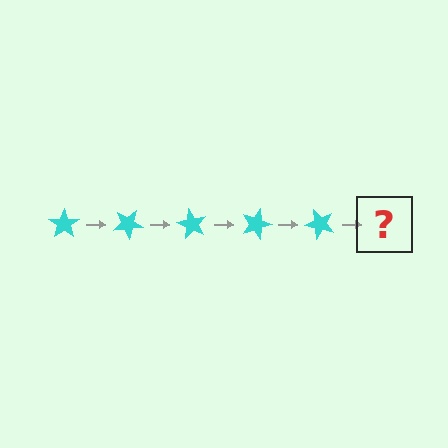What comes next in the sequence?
The next element should be a cyan star rotated 150 degrees.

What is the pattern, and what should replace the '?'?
The pattern is that the star rotates 30 degrees each step. The '?' should be a cyan star rotated 150 degrees.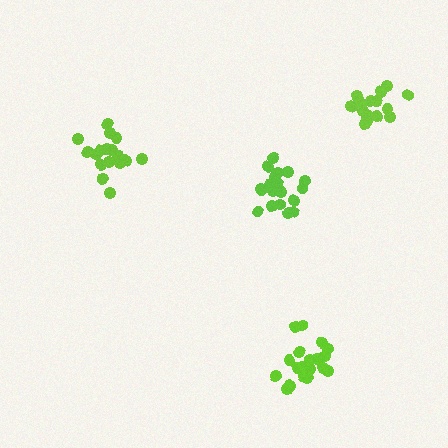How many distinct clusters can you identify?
There are 4 distinct clusters.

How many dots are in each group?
Group 1: 20 dots, Group 2: 19 dots, Group 3: 18 dots, Group 4: 19 dots (76 total).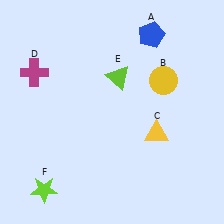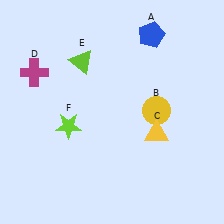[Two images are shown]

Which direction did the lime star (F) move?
The lime star (F) moved up.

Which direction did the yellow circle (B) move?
The yellow circle (B) moved down.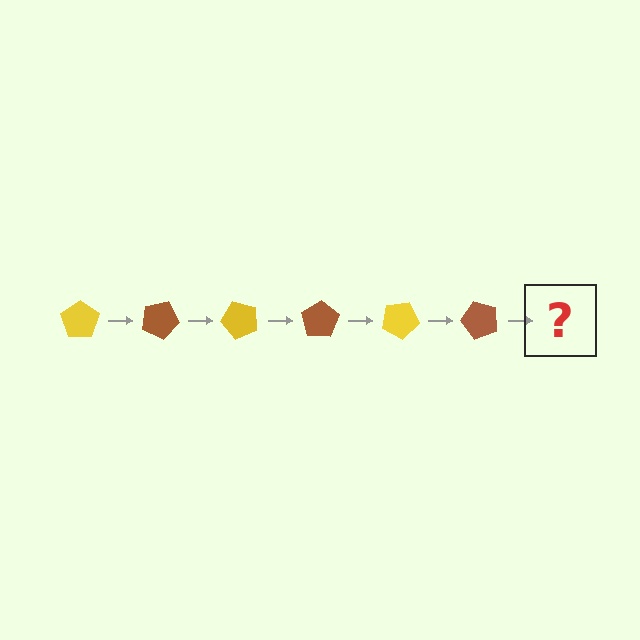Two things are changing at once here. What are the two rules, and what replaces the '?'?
The two rules are that it rotates 25 degrees each step and the color cycles through yellow and brown. The '?' should be a yellow pentagon, rotated 150 degrees from the start.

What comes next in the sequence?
The next element should be a yellow pentagon, rotated 150 degrees from the start.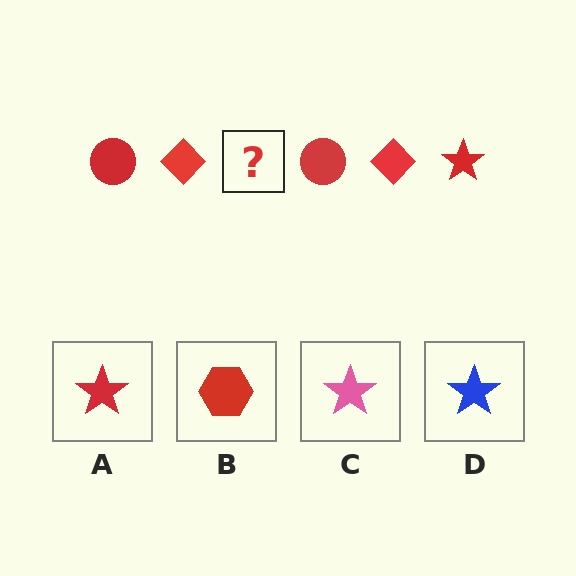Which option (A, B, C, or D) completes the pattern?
A.